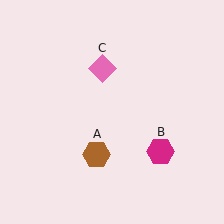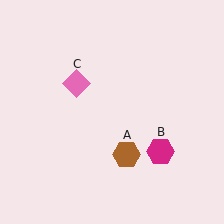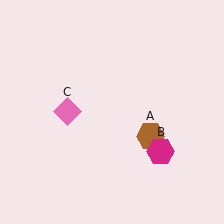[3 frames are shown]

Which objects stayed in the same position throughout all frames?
Magenta hexagon (object B) remained stationary.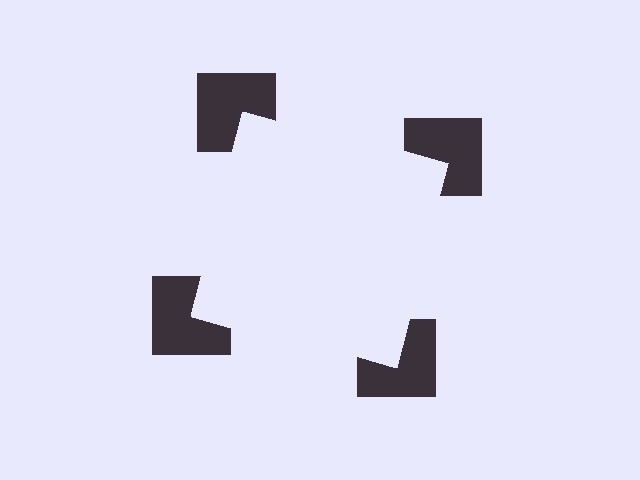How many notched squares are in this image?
There are 4 — one at each vertex of the illusory square.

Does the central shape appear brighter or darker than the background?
It typically appears slightly brighter than the background, even though no actual brightness change is drawn.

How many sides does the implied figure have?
4 sides.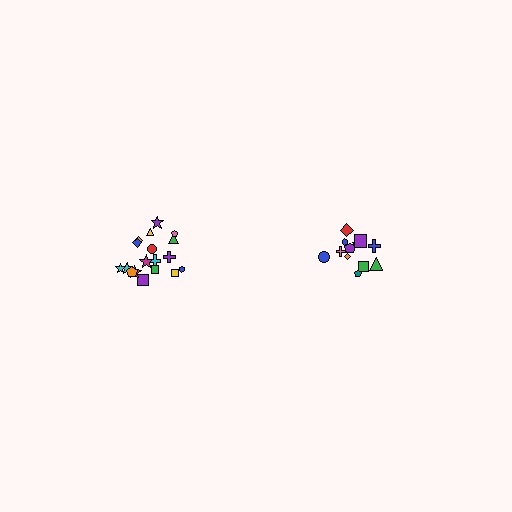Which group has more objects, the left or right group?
The left group.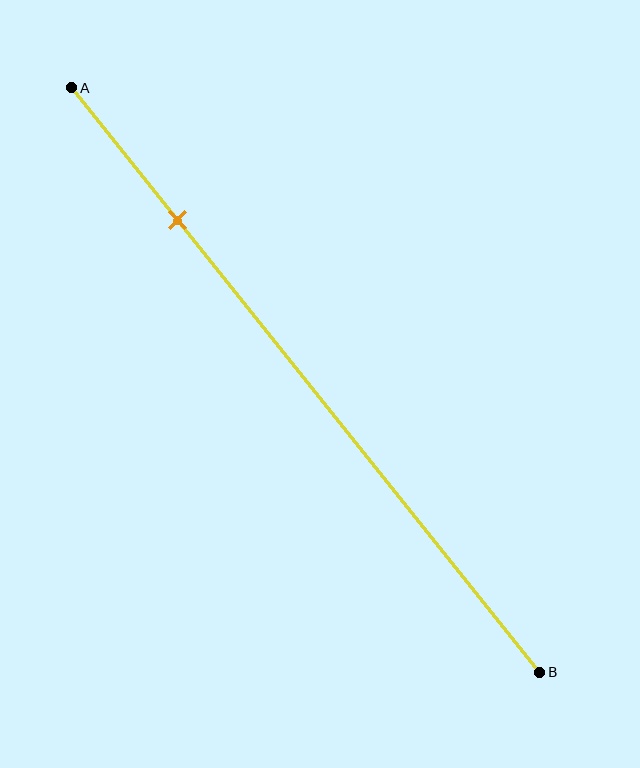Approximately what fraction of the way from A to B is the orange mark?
The orange mark is approximately 25% of the way from A to B.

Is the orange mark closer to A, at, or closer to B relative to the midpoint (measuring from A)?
The orange mark is closer to point A than the midpoint of segment AB.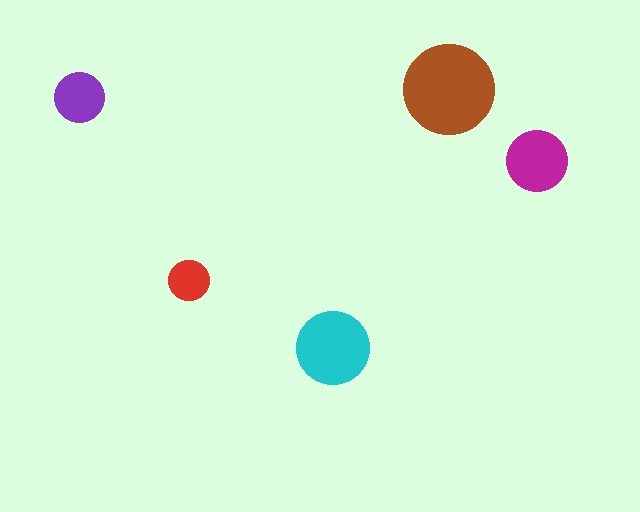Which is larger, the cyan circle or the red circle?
The cyan one.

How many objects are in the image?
There are 5 objects in the image.